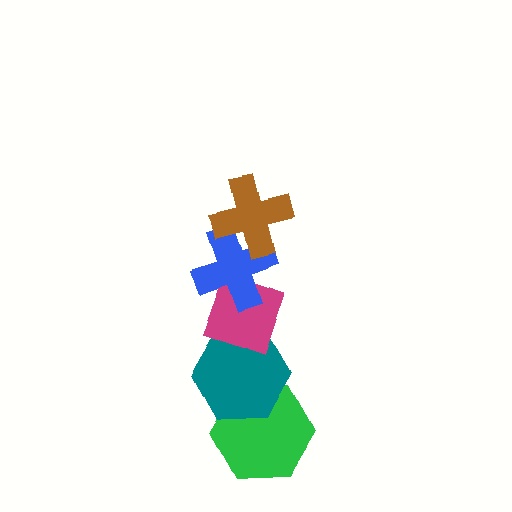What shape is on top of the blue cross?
The brown cross is on top of the blue cross.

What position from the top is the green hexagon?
The green hexagon is 5th from the top.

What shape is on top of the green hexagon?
The teal hexagon is on top of the green hexagon.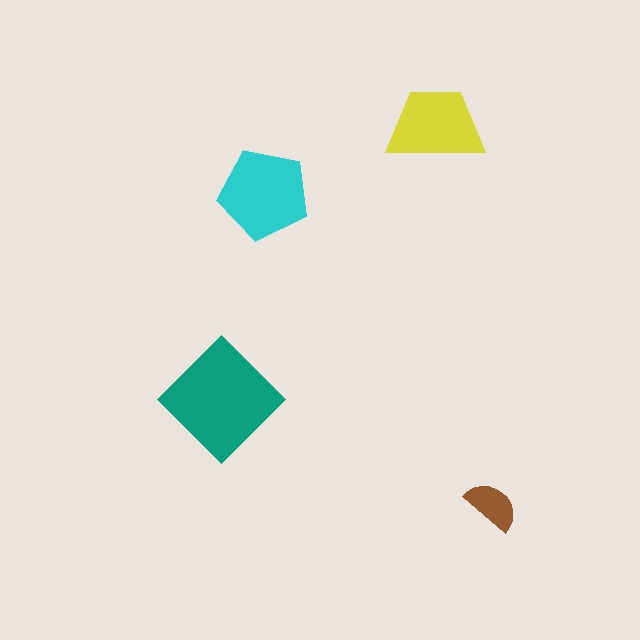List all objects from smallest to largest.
The brown semicircle, the yellow trapezoid, the cyan pentagon, the teal diamond.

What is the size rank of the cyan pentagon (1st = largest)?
2nd.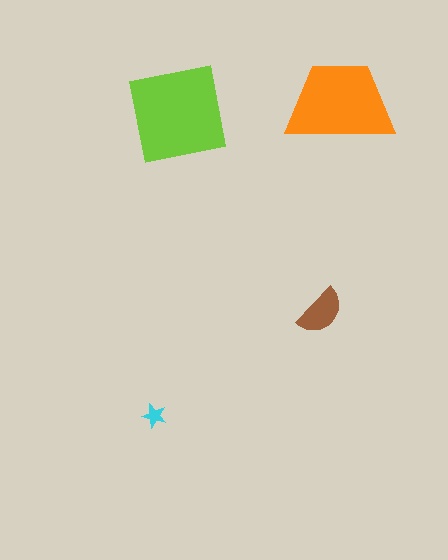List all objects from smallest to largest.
The cyan star, the brown semicircle, the orange trapezoid, the lime square.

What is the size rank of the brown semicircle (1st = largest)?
3rd.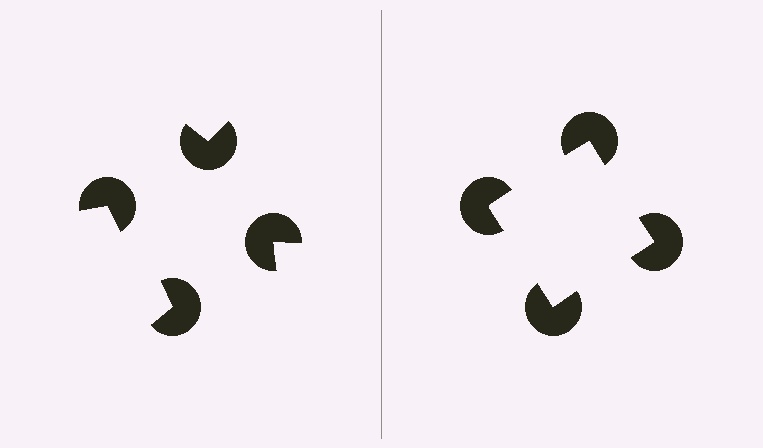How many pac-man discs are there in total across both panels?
8 — 4 on each side.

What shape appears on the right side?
An illusory square.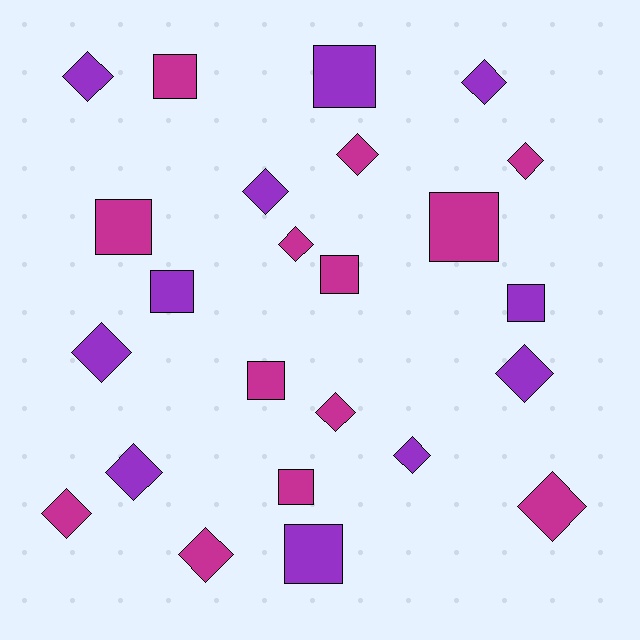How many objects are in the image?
There are 24 objects.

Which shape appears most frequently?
Diamond, with 14 objects.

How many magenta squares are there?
There are 6 magenta squares.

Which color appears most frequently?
Magenta, with 13 objects.